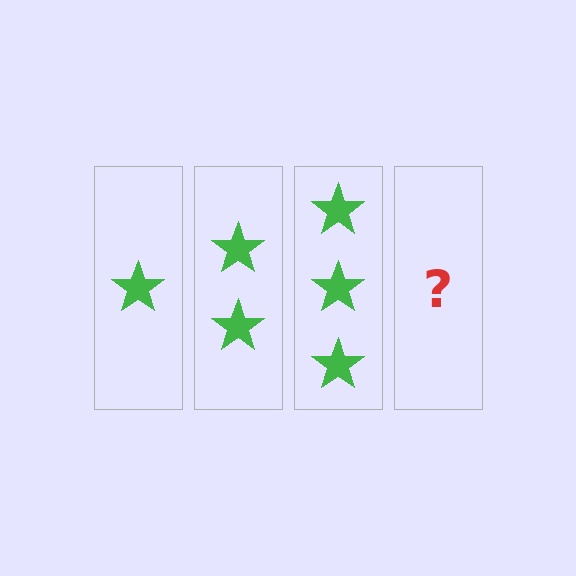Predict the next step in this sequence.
The next step is 4 stars.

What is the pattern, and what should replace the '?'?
The pattern is that each step adds one more star. The '?' should be 4 stars.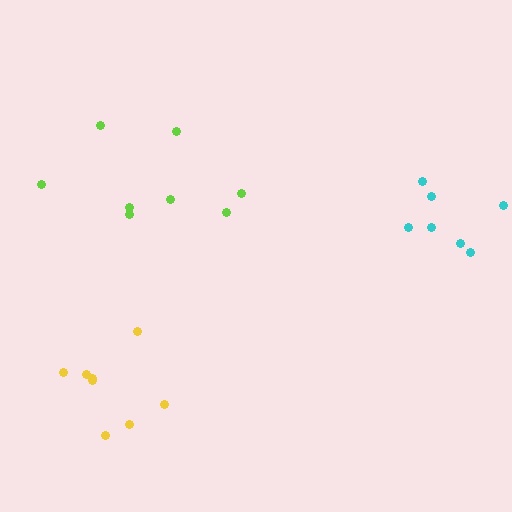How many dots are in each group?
Group 1: 7 dots, Group 2: 8 dots, Group 3: 8 dots (23 total).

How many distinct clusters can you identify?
There are 3 distinct clusters.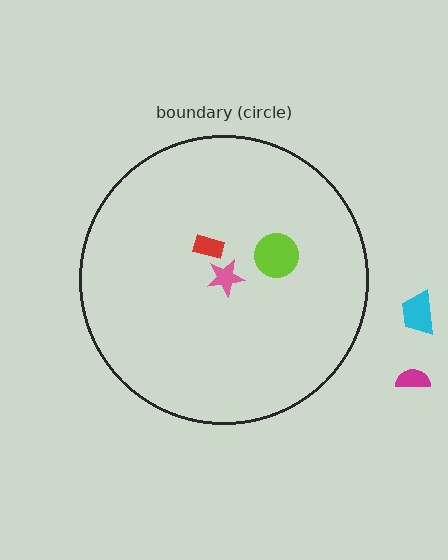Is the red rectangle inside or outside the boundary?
Inside.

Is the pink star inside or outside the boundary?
Inside.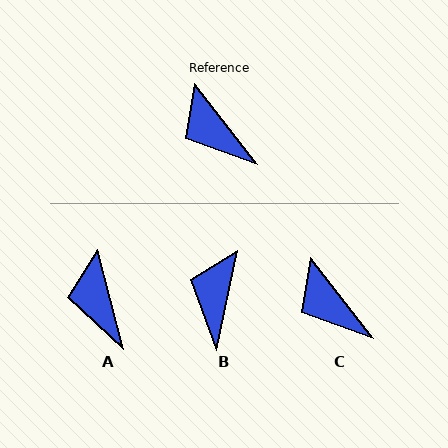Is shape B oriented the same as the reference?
No, it is off by about 50 degrees.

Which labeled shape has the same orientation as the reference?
C.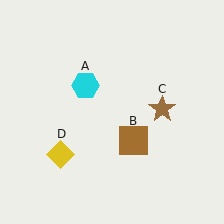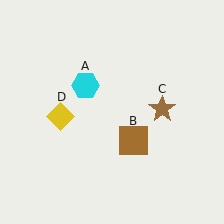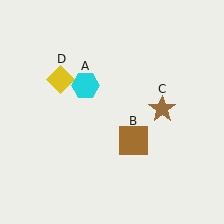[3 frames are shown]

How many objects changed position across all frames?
1 object changed position: yellow diamond (object D).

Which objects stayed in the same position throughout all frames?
Cyan hexagon (object A) and brown square (object B) and brown star (object C) remained stationary.